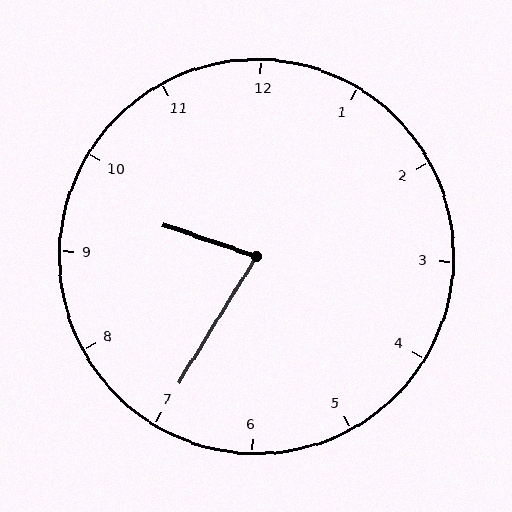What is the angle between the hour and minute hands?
Approximately 78 degrees.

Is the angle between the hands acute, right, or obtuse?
It is acute.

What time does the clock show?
9:35.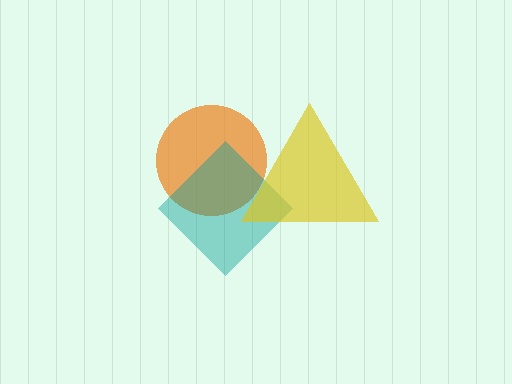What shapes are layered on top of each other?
The layered shapes are: an orange circle, a teal diamond, a yellow triangle.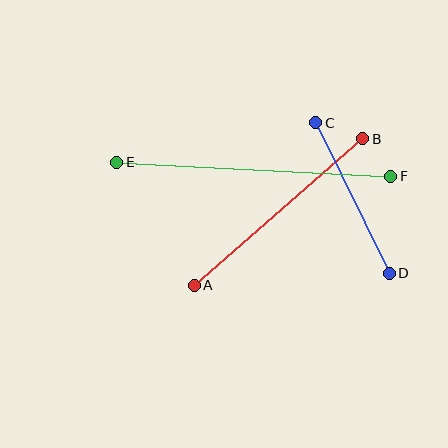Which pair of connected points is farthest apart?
Points E and F are farthest apart.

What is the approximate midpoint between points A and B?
The midpoint is at approximately (278, 212) pixels.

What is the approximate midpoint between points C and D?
The midpoint is at approximately (352, 198) pixels.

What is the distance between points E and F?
The distance is approximately 274 pixels.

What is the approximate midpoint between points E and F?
The midpoint is at approximately (254, 169) pixels.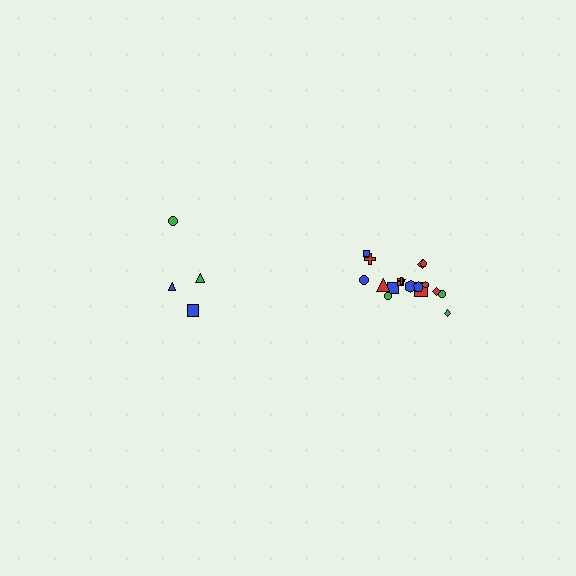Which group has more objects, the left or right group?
The right group.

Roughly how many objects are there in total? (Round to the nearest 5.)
Roughly 20 objects in total.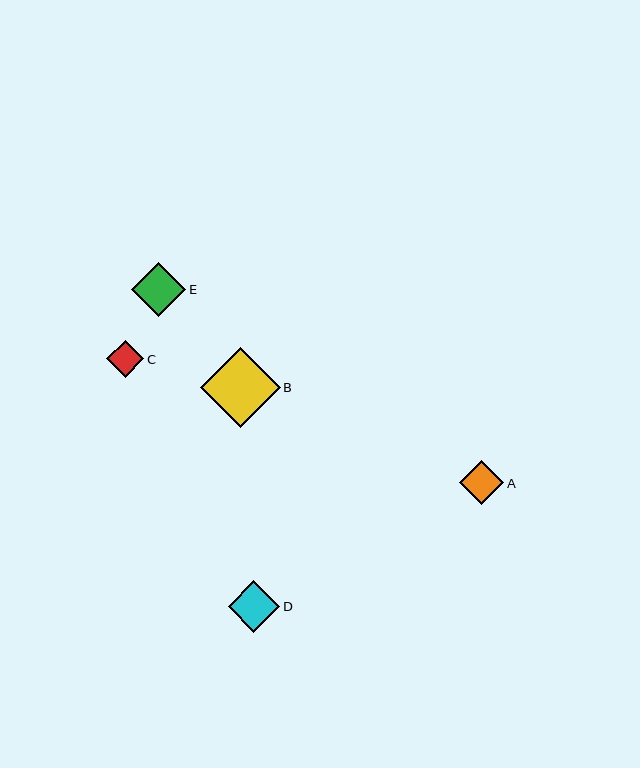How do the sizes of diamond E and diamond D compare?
Diamond E and diamond D are approximately the same size.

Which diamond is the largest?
Diamond B is the largest with a size of approximately 80 pixels.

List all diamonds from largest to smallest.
From largest to smallest: B, E, D, A, C.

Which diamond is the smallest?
Diamond C is the smallest with a size of approximately 37 pixels.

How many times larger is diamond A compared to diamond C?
Diamond A is approximately 1.2 times the size of diamond C.